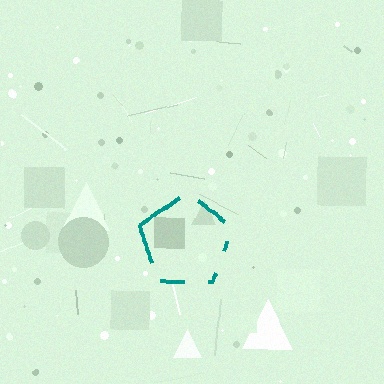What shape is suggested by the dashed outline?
The dashed outline suggests a pentagon.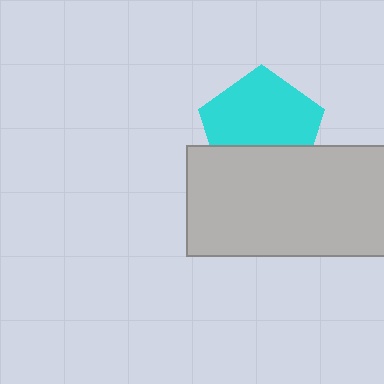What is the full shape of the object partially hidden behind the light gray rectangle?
The partially hidden object is a cyan pentagon.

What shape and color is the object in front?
The object in front is a light gray rectangle.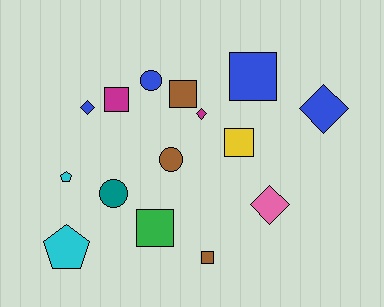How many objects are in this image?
There are 15 objects.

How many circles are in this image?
There are 3 circles.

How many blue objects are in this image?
There are 4 blue objects.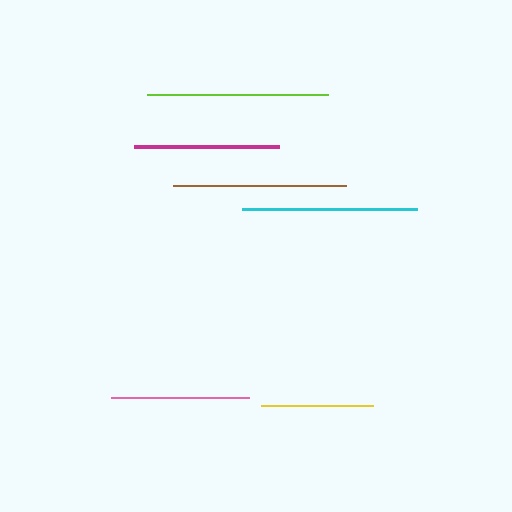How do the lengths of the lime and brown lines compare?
The lime and brown lines are approximately the same length.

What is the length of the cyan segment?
The cyan segment is approximately 176 pixels long.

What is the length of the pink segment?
The pink segment is approximately 139 pixels long.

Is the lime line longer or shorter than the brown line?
The lime line is longer than the brown line.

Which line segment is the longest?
The lime line is the longest at approximately 181 pixels.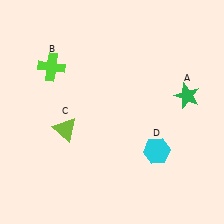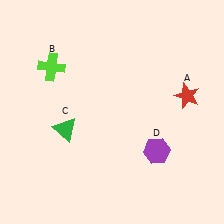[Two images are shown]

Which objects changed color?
A changed from green to red. C changed from lime to green. D changed from cyan to purple.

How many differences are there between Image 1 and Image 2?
There are 3 differences between the two images.